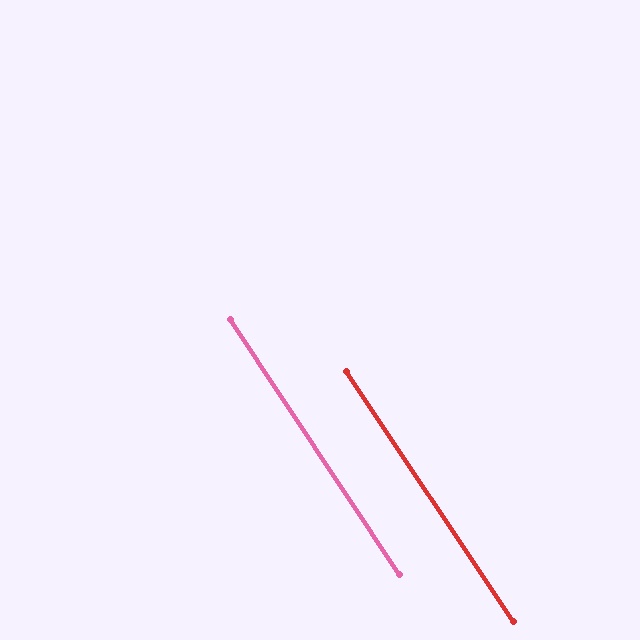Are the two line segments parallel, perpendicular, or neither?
Parallel — their directions differ by only 0.3°.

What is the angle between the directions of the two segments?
Approximately 0 degrees.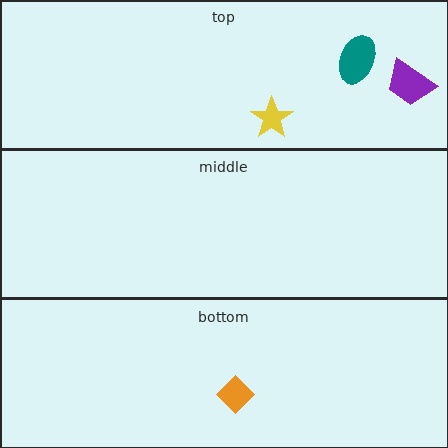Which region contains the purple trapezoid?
The top region.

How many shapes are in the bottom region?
1.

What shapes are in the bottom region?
The orange diamond.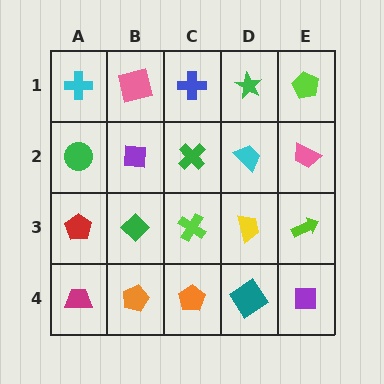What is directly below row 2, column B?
A green diamond.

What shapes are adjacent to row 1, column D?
A cyan trapezoid (row 2, column D), a blue cross (row 1, column C), a lime pentagon (row 1, column E).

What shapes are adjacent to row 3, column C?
A green cross (row 2, column C), an orange pentagon (row 4, column C), a green diamond (row 3, column B), a yellow trapezoid (row 3, column D).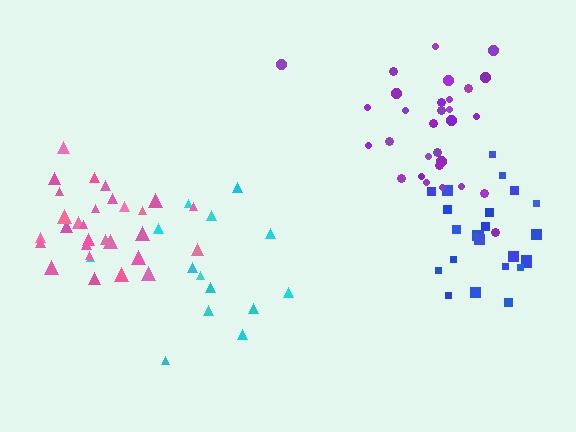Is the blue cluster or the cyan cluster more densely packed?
Blue.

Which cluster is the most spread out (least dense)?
Cyan.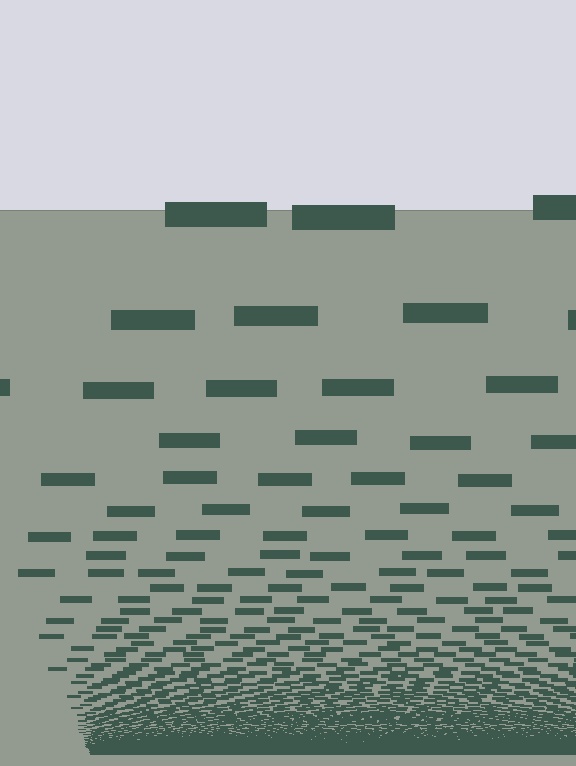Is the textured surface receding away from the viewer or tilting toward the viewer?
The surface appears to tilt toward the viewer. Texture elements get larger and sparser toward the top.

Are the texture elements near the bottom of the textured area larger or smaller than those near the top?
Smaller. The gradient is inverted — elements near the bottom are smaller and denser.